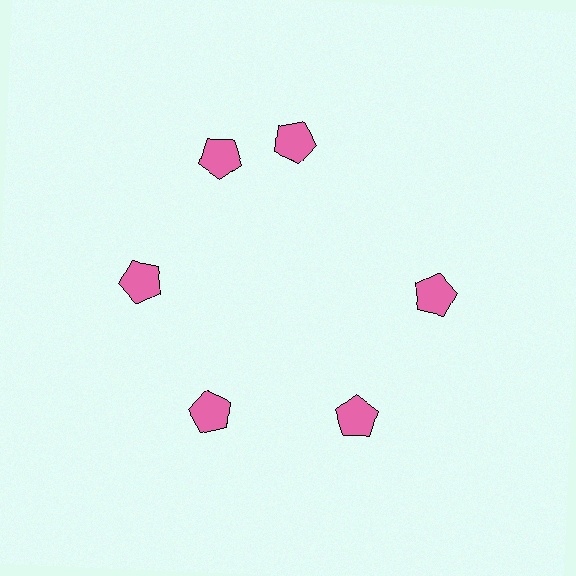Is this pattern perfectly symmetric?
No. The 6 pink pentagons are arranged in a ring, but one element near the 1 o'clock position is rotated out of alignment along the ring, breaking the 6-fold rotational symmetry.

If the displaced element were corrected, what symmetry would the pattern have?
It would have 6-fold rotational symmetry — the pattern would map onto itself every 60 degrees.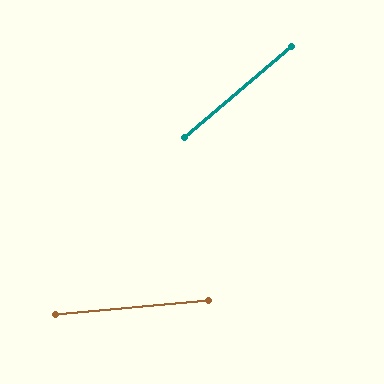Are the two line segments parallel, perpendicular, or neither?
Neither parallel nor perpendicular — they differ by about 35°.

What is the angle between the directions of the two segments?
Approximately 35 degrees.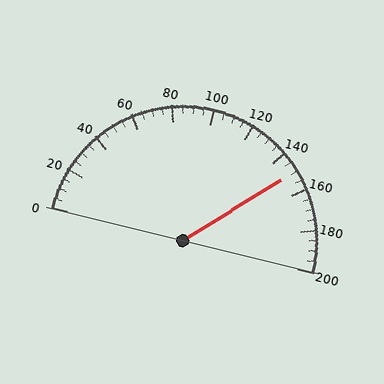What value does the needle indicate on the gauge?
The needle indicates approximately 150.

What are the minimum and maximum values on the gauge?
The gauge ranges from 0 to 200.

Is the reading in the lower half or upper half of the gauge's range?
The reading is in the upper half of the range (0 to 200).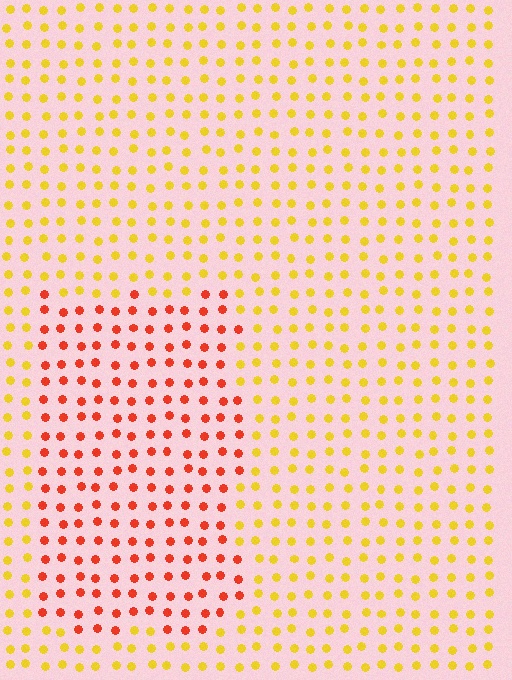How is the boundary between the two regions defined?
The boundary is defined purely by a slight shift in hue (about 46 degrees). Spacing, size, and orientation are identical on both sides.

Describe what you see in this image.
The image is filled with small yellow elements in a uniform arrangement. A rectangle-shaped region is visible where the elements are tinted to a slightly different hue, forming a subtle color boundary.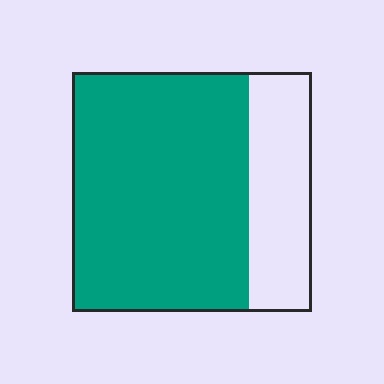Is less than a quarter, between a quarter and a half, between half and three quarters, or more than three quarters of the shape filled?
Between half and three quarters.